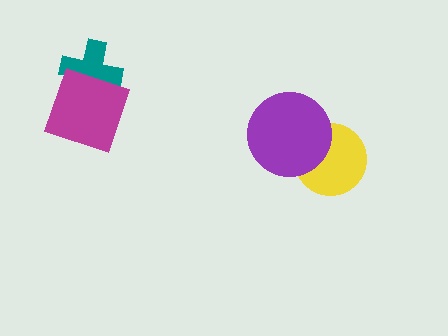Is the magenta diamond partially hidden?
No, no other shape covers it.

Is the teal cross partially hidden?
Yes, it is partially covered by another shape.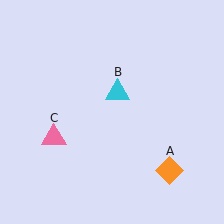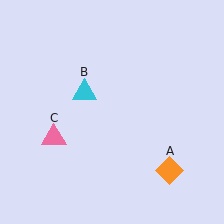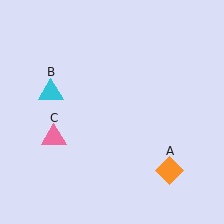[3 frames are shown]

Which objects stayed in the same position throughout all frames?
Orange diamond (object A) and pink triangle (object C) remained stationary.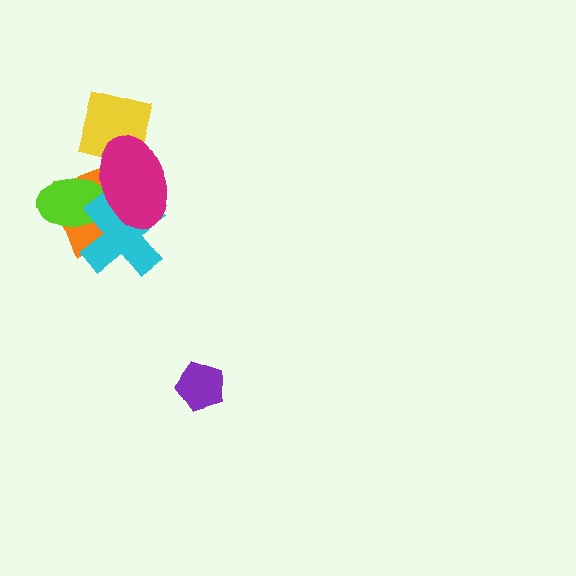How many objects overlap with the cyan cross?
3 objects overlap with the cyan cross.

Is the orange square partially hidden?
Yes, it is partially covered by another shape.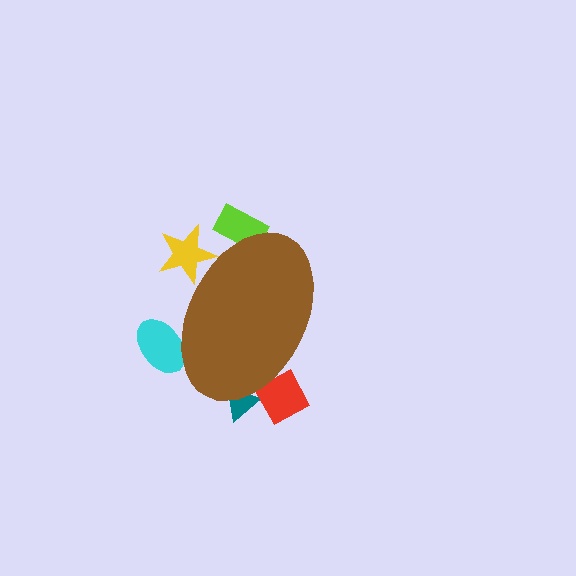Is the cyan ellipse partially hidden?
Yes, the cyan ellipse is partially hidden behind the brown ellipse.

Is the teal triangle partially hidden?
Yes, the teal triangle is partially hidden behind the brown ellipse.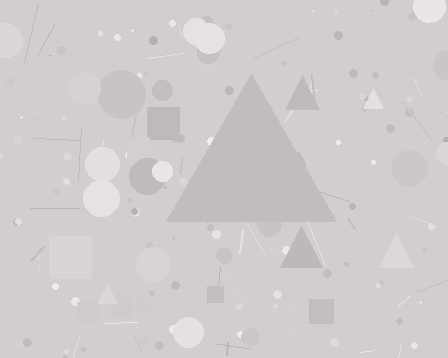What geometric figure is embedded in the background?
A triangle is embedded in the background.